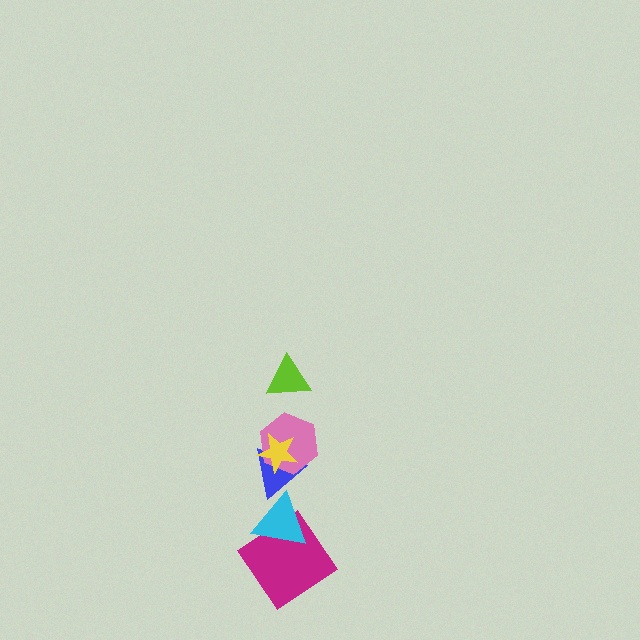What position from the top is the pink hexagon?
The pink hexagon is 3rd from the top.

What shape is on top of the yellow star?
The lime triangle is on top of the yellow star.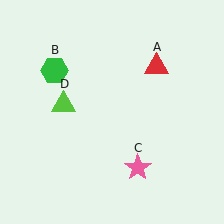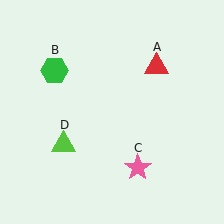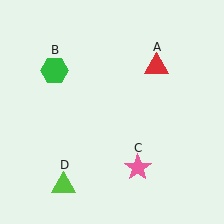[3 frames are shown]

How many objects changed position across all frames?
1 object changed position: lime triangle (object D).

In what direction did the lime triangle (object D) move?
The lime triangle (object D) moved down.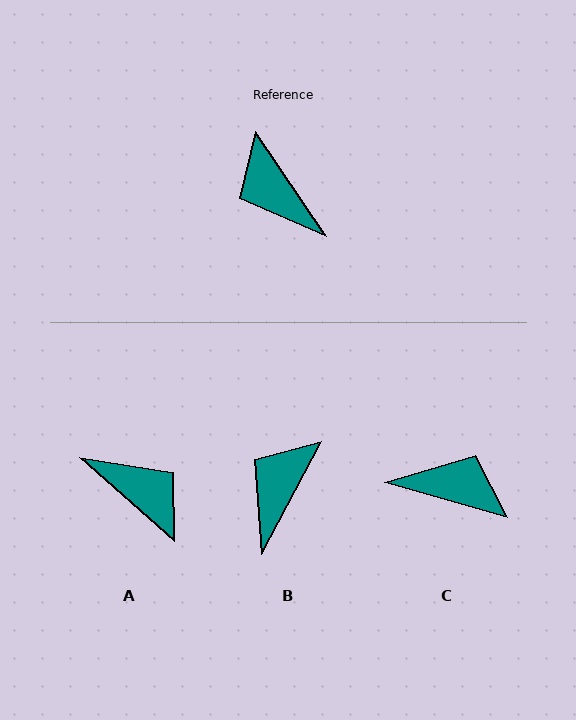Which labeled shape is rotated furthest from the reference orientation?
A, about 166 degrees away.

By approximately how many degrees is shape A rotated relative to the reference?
Approximately 166 degrees clockwise.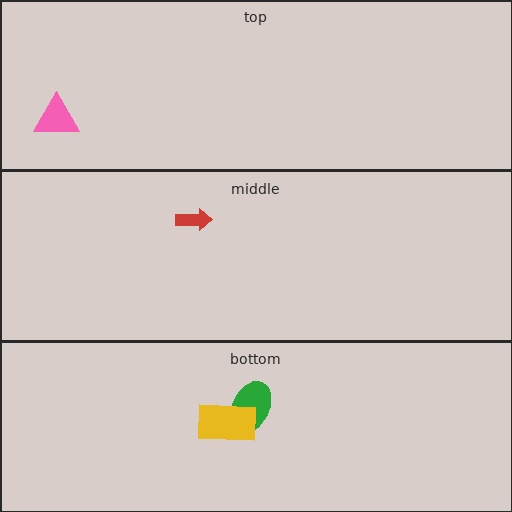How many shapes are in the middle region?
1.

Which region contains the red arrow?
The middle region.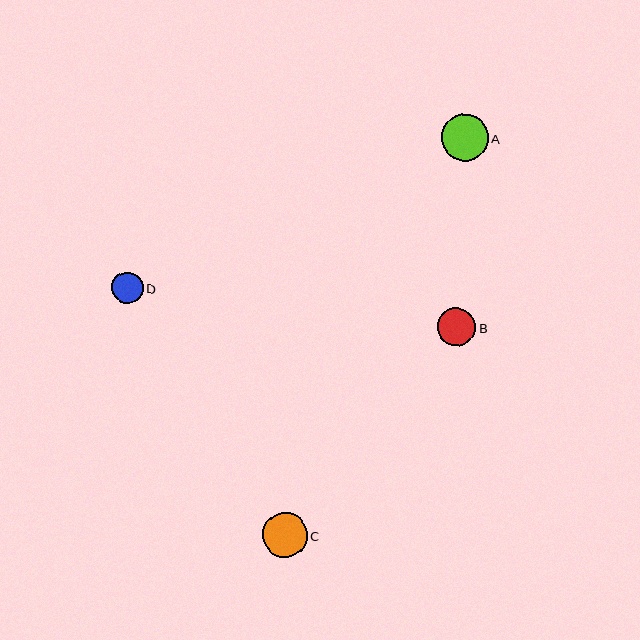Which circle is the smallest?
Circle D is the smallest with a size of approximately 31 pixels.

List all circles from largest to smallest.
From largest to smallest: A, C, B, D.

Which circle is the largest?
Circle A is the largest with a size of approximately 47 pixels.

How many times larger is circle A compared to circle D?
Circle A is approximately 1.5 times the size of circle D.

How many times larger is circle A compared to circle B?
Circle A is approximately 1.2 times the size of circle B.